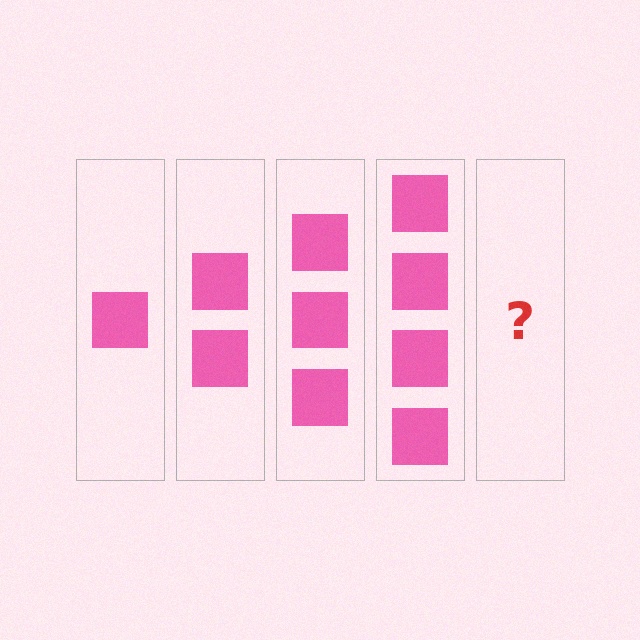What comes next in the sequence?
The next element should be 5 squares.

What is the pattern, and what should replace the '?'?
The pattern is that each step adds one more square. The '?' should be 5 squares.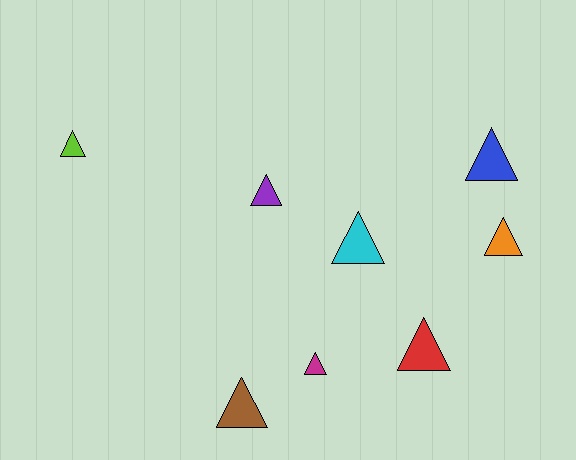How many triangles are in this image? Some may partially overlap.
There are 8 triangles.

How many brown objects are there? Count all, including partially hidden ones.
There is 1 brown object.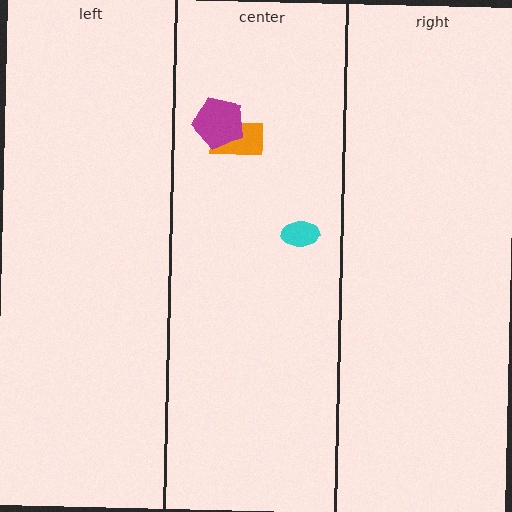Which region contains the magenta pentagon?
The center region.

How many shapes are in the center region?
3.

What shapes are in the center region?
The cyan ellipse, the orange rectangle, the magenta pentagon.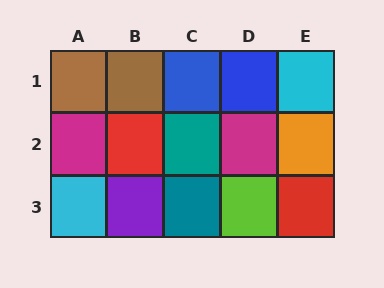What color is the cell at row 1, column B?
Brown.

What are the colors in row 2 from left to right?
Magenta, red, teal, magenta, orange.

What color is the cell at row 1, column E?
Cyan.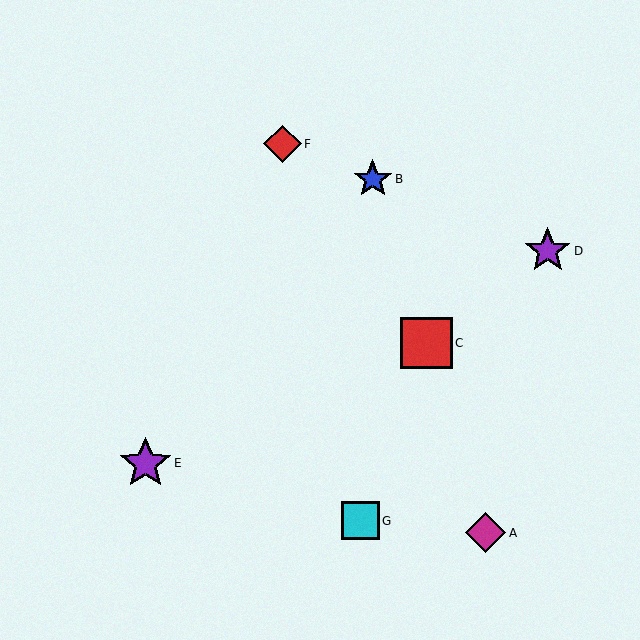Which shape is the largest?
The purple star (labeled E) is the largest.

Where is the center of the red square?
The center of the red square is at (426, 343).